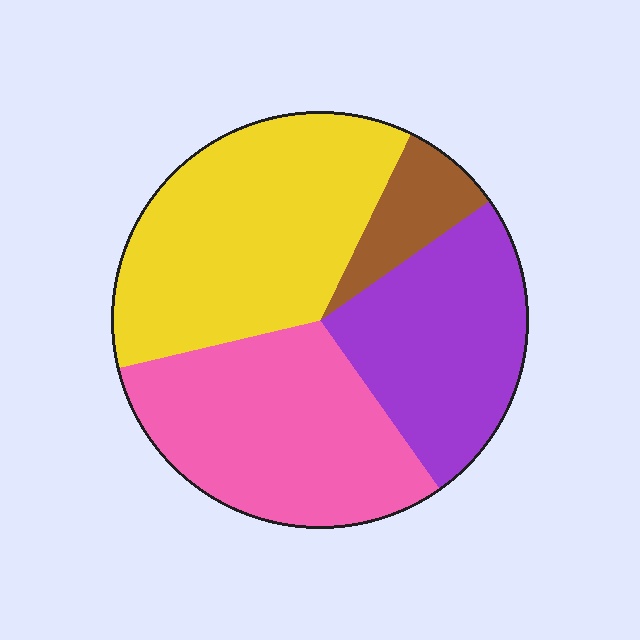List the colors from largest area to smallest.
From largest to smallest: yellow, pink, purple, brown.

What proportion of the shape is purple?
Purple takes up between a sixth and a third of the shape.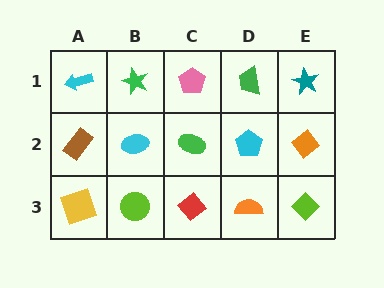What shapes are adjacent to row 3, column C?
A green ellipse (row 2, column C), a lime circle (row 3, column B), an orange semicircle (row 3, column D).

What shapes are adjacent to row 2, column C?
A pink pentagon (row 1, column C), a red diamond (row 3, column C), a cyan ellipse (row 2, column B), a cyan pentagon (row 2, column D).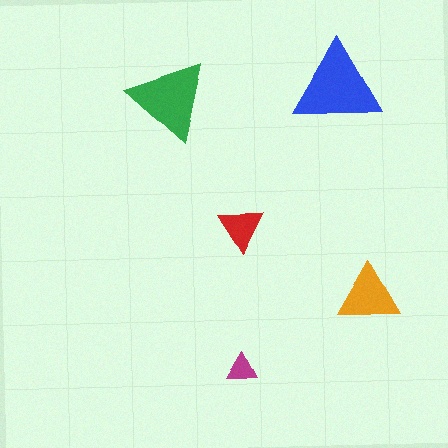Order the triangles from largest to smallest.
the blue one, the green one, the orange one, the red one, the magenta one.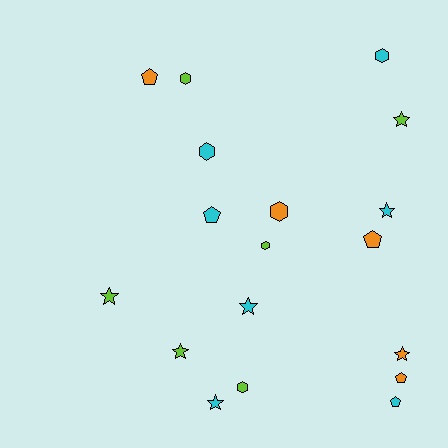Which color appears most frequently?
Cyan, with 7 objects.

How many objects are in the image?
There are 18 objects.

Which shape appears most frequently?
Star, with 7 objects.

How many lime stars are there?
There are 3 lime stars.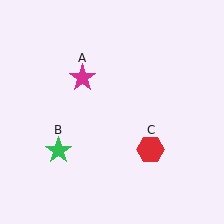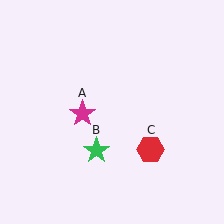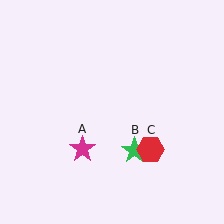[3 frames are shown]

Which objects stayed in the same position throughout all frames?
Red hexagon (object C) remained stationary.